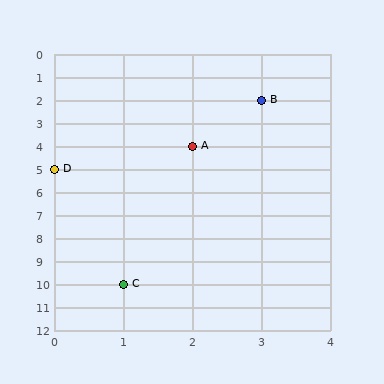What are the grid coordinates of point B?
Point B is at grid coordinates (3, 2).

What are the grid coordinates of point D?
Point D is at grid coordinates (0, 5).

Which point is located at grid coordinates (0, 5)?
Point D is at (0, 5).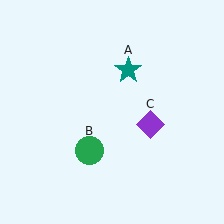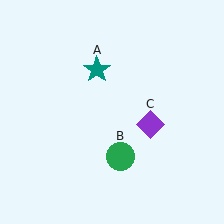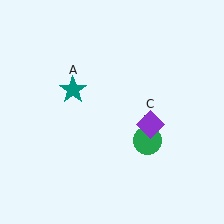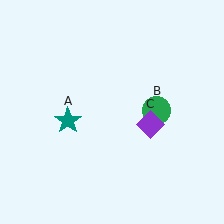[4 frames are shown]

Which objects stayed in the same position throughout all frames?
Purple diamond (object C) remained stationary.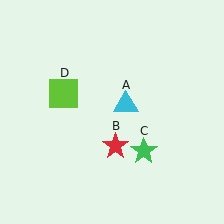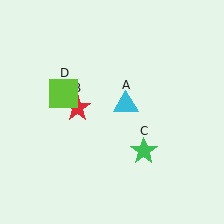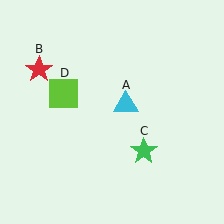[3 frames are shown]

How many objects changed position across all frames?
1 object changed position: red star (object B).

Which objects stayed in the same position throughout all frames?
Cyan triangle (object A) and green star (object C) and lime square (object D) remained stationary.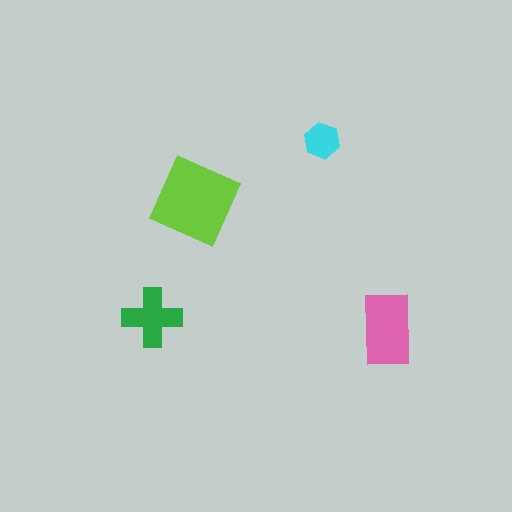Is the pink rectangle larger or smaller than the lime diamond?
Smaller.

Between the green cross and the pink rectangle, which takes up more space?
The pink rectangle.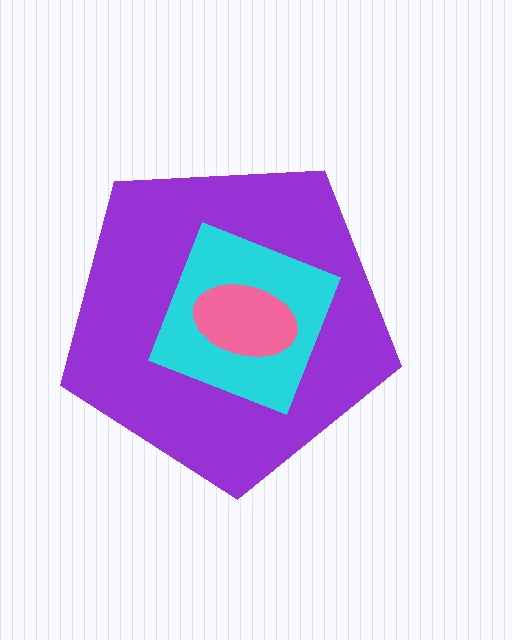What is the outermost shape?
The purple pentagon.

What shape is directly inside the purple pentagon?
The cyan diamond.